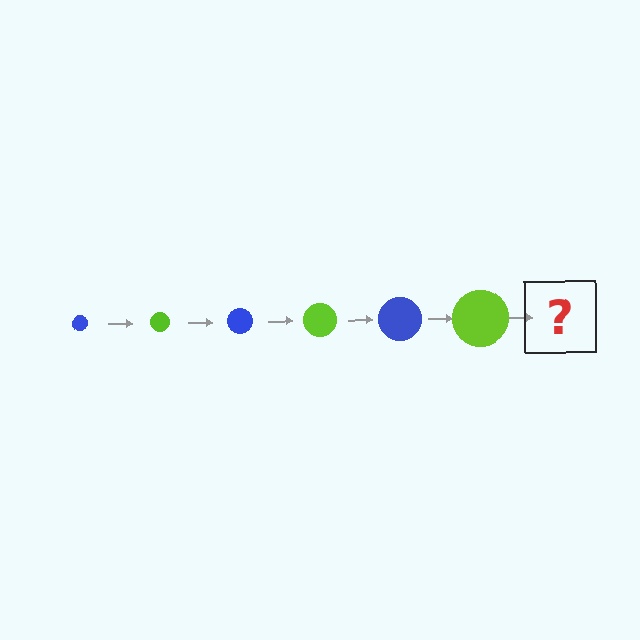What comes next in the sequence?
The next element should be a blue circle, larger than the previous one.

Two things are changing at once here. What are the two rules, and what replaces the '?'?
The two rules are that the circle grows larger each step and the color cycles through blue and lime. The '?' should be a blue circle, larger than the previous one.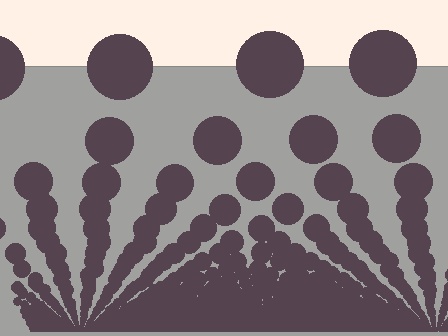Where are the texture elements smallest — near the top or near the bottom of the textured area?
Near the bottom.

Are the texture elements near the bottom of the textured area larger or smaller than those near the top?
Smaller. The gradient is inverted — elements near the bottom are smaller and denser.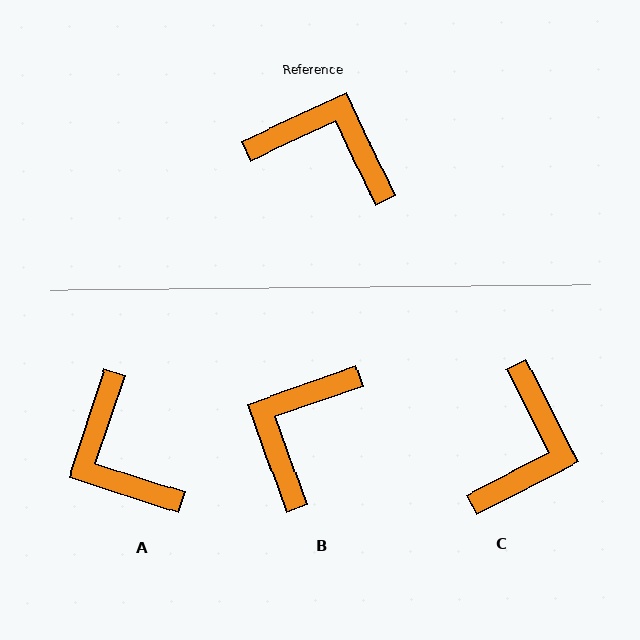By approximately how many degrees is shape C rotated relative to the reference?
Approximately 88 degrees clockwise.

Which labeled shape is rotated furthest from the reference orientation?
A, about 137 degrees away.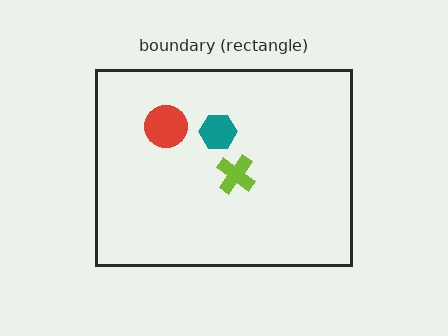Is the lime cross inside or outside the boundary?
Inside.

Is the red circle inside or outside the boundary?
Inside.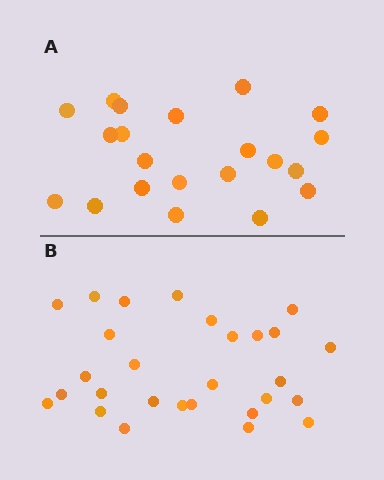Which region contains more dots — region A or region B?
Region B (the bottom region) has more dots.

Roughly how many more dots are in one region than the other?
Region B has roughly 8 or so more dots than region A.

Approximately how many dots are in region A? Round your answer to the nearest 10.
About 20 dots. (The exact count is 21, which rounds to 20.)